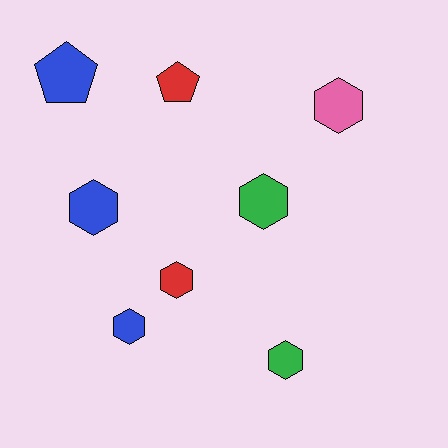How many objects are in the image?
There are 8 objects.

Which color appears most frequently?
Blue, with 3 objects.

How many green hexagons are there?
There are 2 green hexagons.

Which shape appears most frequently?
Hexagon, with 6 objects.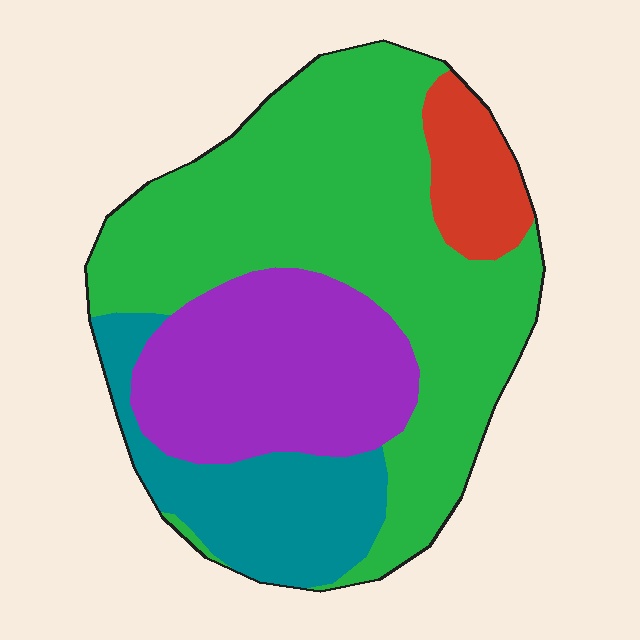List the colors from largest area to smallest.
From largest to smallest: green, purple, teal, red.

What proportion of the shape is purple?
Purple covers 25% of the shape.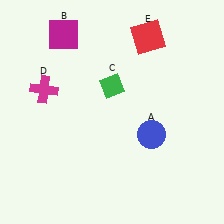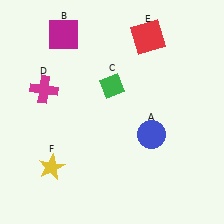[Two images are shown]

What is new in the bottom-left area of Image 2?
A yellow star (F) was added in the bottom-left area of Image 2.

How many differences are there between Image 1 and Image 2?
There is 1 difference between the two images.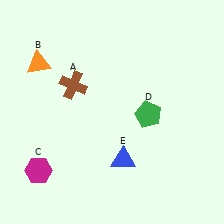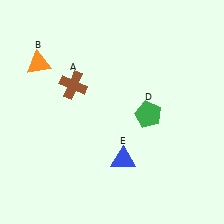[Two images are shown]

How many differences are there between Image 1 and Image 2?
There is 1 difference between the two images.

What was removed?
The magenta hexagon (C) was removed in Image 2.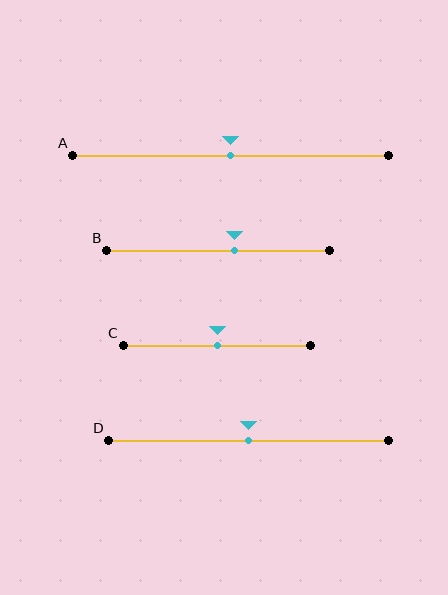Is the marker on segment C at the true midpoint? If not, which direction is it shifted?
Yes, the marker on segment C is at the true midpoint.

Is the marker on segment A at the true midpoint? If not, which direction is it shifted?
Yes, the marker on segment A is at the true midpoint.